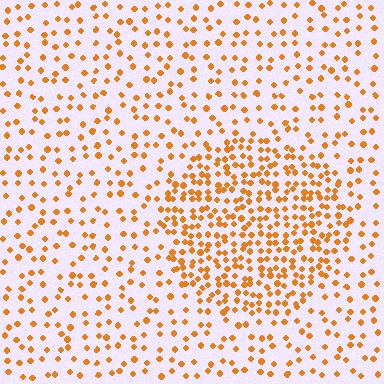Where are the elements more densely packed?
The elements are more densely packed inside the circle boundary.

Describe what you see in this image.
The image contains small orange elements arranged at two different densities. A circle-shaped region is visible where the elements are more densely packed than the surrounding area.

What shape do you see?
I see a circle.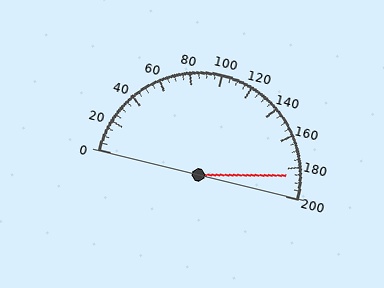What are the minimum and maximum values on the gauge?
The gauge ranges from 0 to 200.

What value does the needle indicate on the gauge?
The needle indicates approximately 185.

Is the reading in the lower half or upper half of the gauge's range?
The reading is in the upper half of the range (0 to 200).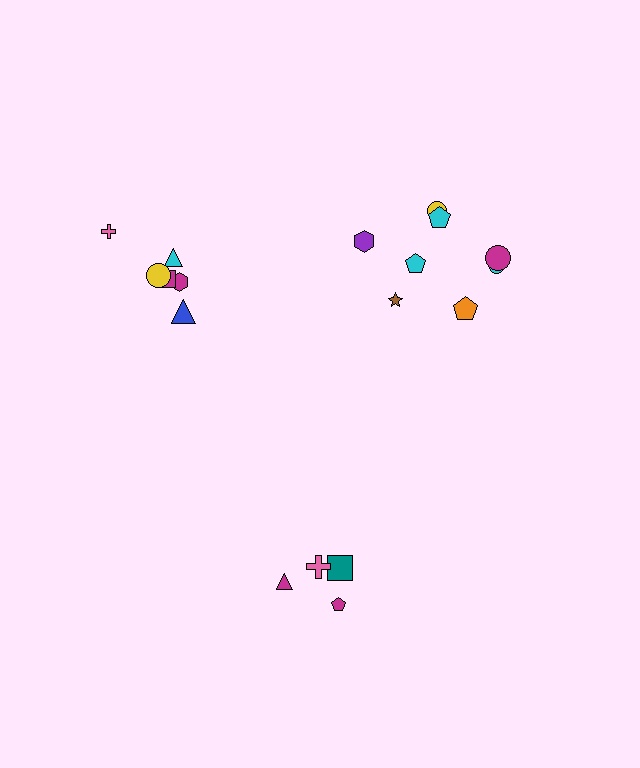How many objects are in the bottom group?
There are 4 objects.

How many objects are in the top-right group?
There are 8 objects.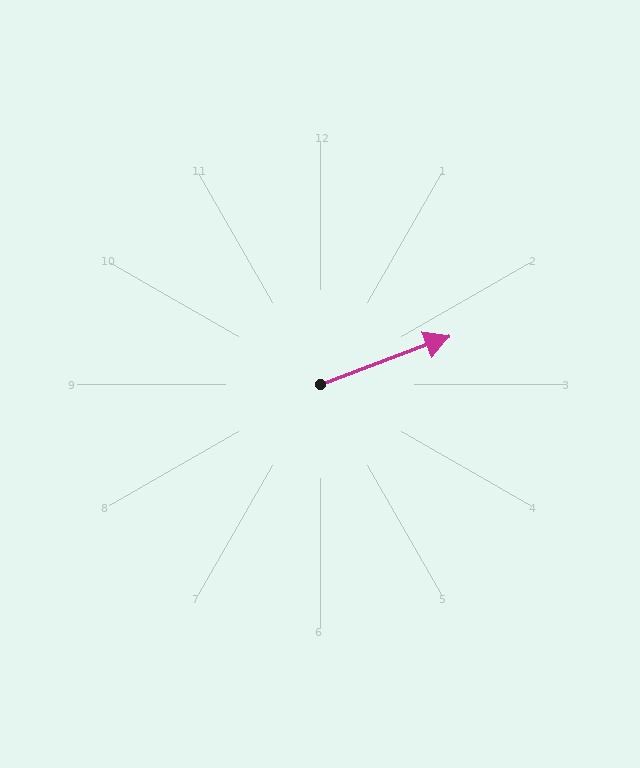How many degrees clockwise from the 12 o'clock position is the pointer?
Approximately 70 degrees.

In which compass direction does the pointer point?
East.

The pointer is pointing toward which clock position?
Roughly 2 o'clock.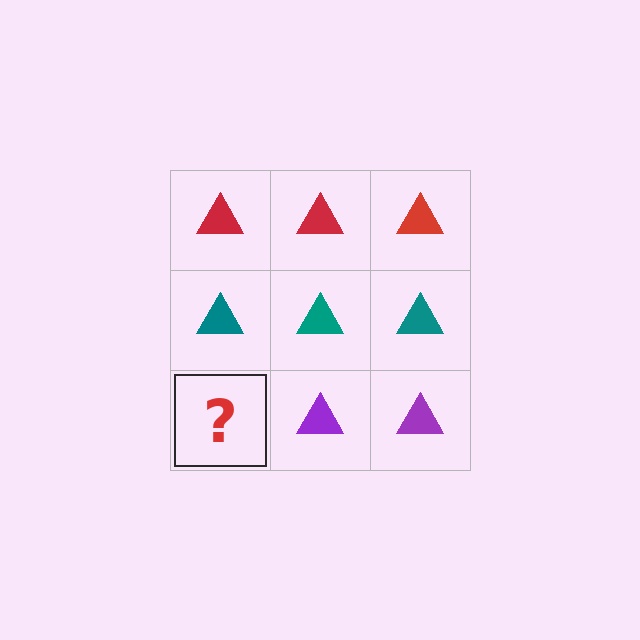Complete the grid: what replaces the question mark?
The question mark should be replaced with a purple triangle.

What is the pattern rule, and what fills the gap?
The rule is that each row has a consistent color. The gap should be filled with a purple triangle.